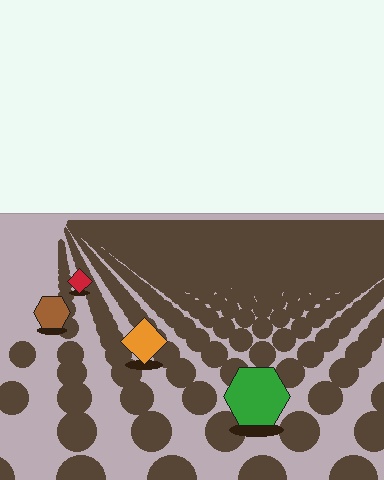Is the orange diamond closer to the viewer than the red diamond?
Yes. The orange diamond is closer — you can tell from the texture gradient: the ground texture is coarser near it.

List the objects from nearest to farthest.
From nearest to farthest: the green hexagon, the orange diamond, the brown hexagon, the red diamond.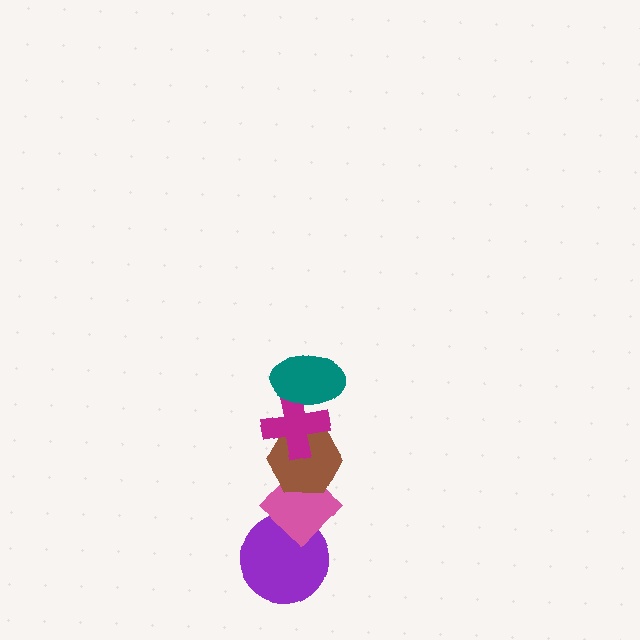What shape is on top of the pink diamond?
The brown hexagon is on top of the pink diamond.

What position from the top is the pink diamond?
The pink diamond is 4th from the top.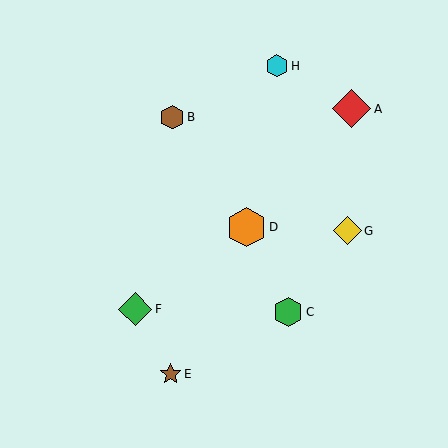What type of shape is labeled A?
Shape A is a red diamond.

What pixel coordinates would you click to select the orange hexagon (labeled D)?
Click at (246, 227) to select the orange hexagon D.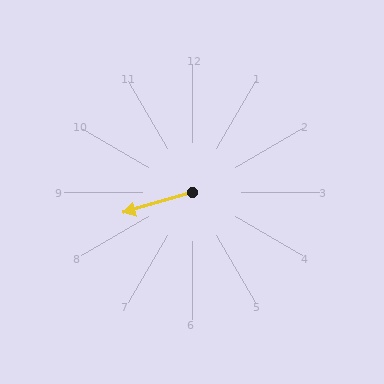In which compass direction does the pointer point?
West.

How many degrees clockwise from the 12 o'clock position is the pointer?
Approximately 253 degrees.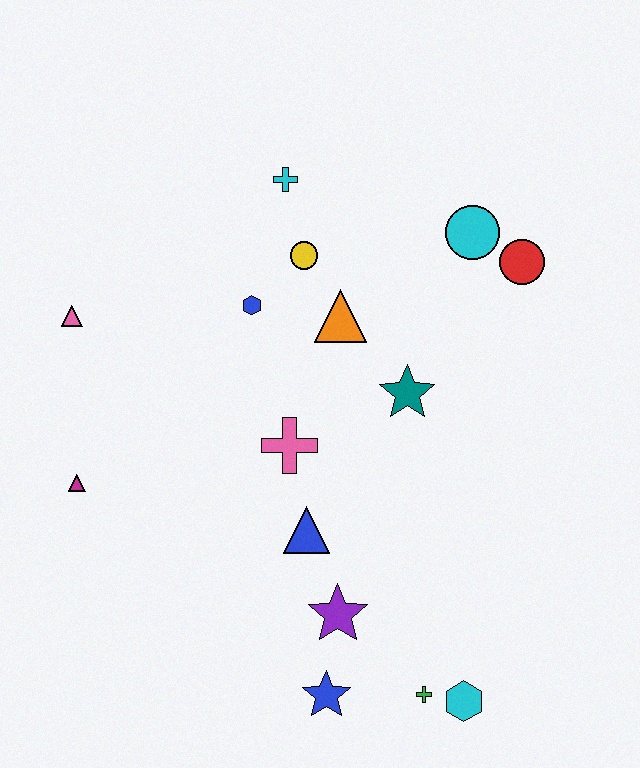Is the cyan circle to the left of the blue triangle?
No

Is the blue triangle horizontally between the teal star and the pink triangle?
Yes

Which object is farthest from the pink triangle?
The cyan hexagon is farthest from the pink triangle.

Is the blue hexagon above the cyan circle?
No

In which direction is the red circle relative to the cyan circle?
The red circle is to the right of the cyan circle.